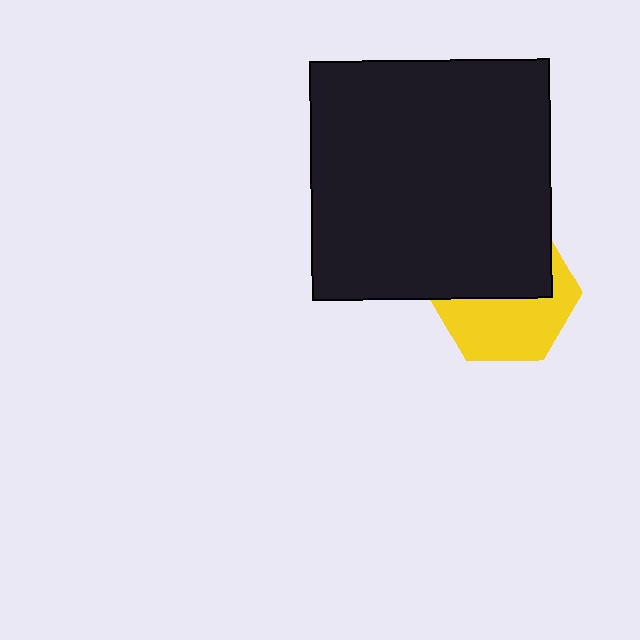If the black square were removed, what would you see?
You would see the complete yellow hexagon.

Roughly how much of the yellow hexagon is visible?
About half of it is visible (roughly 50%).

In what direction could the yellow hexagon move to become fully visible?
The yellow hexagon could move down. That would shift it out from behind the black square entirely.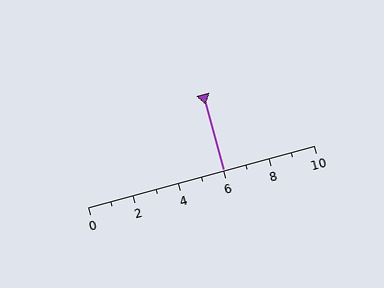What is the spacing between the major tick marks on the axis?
The major ticks are spaced 2 apart.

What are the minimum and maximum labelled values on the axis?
The axis runs from 0 to 10.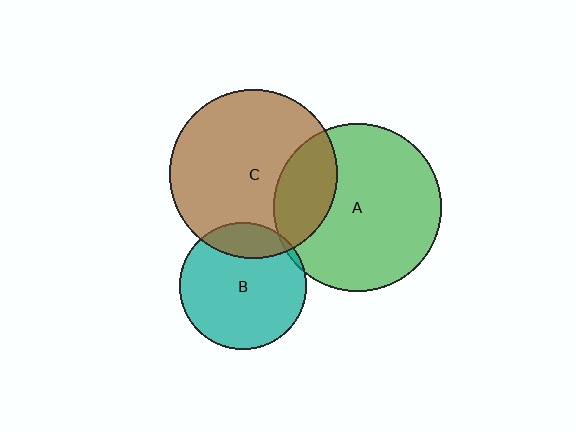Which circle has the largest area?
Circle C (brown).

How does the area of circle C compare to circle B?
Approximately 1.8 times.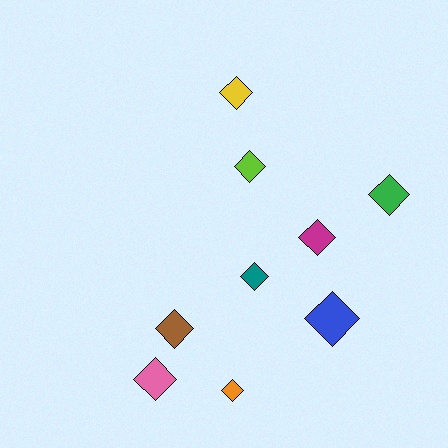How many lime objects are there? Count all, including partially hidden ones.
There is 1 lime object.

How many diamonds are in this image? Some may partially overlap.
There are 9 diamonds.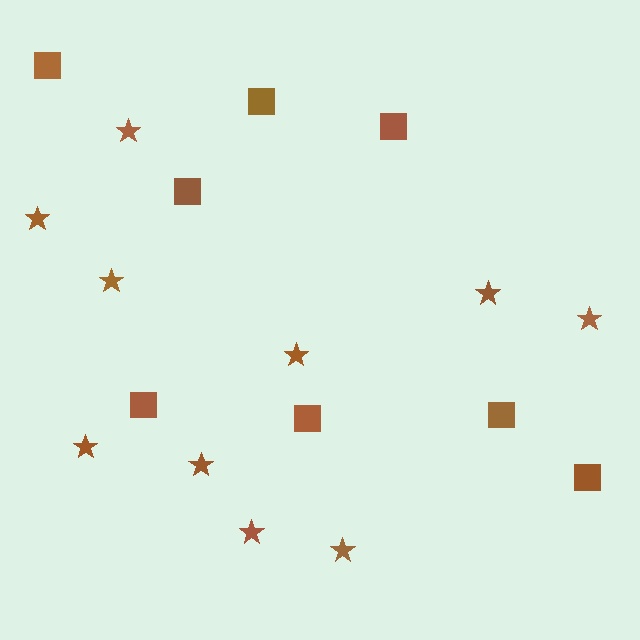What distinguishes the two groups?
There are 2 groups: one group of squares (8) and one group of stars (10).